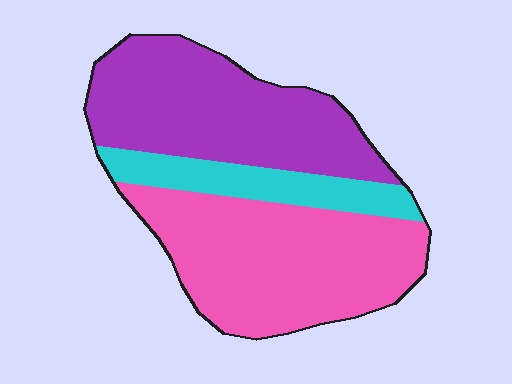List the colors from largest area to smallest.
From largest to smallest: pink, purple, cyan.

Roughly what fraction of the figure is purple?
Purple covers 40% of the figure.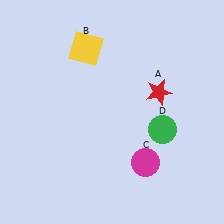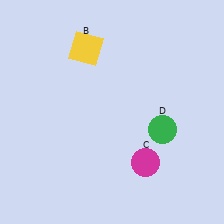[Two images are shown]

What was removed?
The red star (A) was removed in Image 2.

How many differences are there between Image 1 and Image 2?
There is 1 difference between the two images.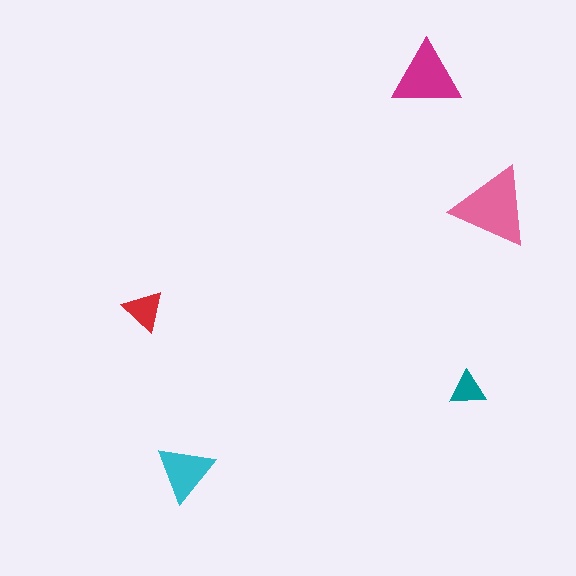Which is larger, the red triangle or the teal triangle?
The red one.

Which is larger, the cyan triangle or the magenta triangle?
The magenta one.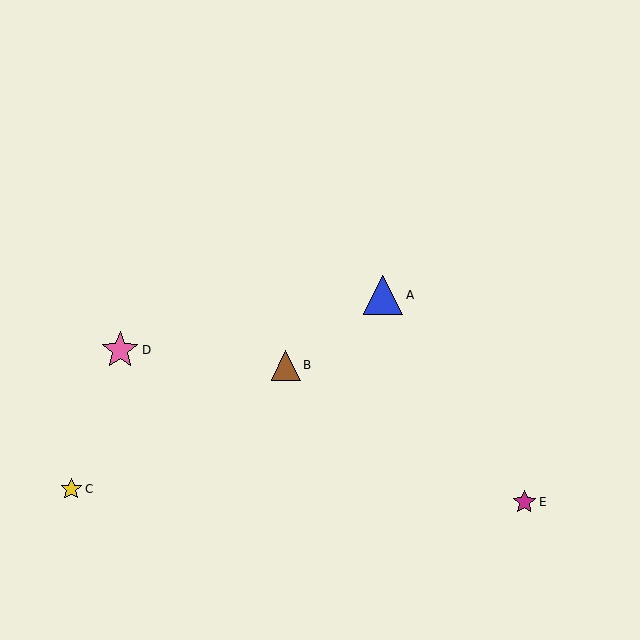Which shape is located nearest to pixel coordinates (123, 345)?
The pink star (labeled D) at (120, 350) is nearest to that location.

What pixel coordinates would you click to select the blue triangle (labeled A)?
Click at (383, 295) to select the blue triangle A.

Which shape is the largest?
The blue triangle (labeled A) is the largest.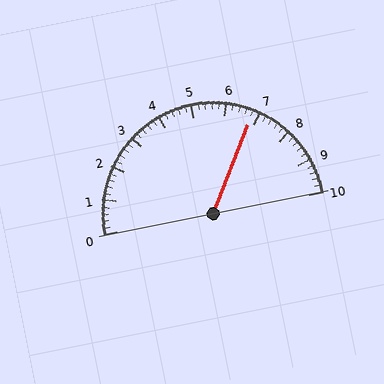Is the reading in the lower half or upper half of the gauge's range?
The reading is in the upper half of the range (0 to 10).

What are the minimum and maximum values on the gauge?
The gauge ranges from 0 to 10.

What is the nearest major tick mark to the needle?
The nearest major tick mark is 7.